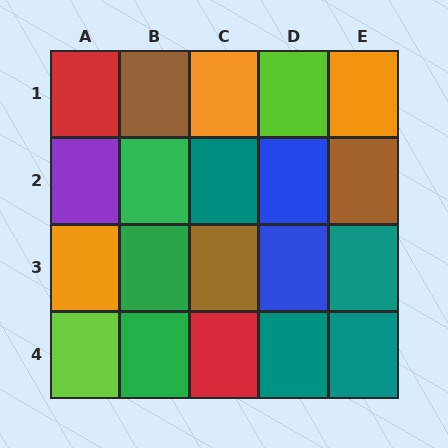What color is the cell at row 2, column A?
Purple.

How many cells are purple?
1 cell is purple.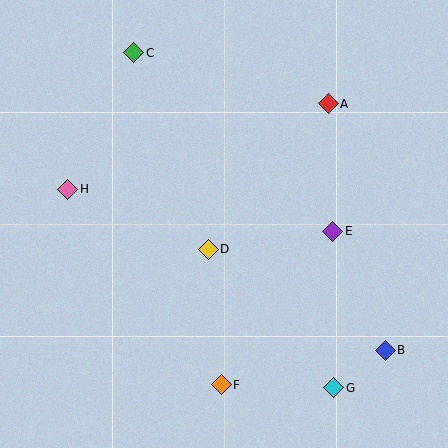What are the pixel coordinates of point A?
Point A is at (328, 104).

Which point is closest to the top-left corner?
Point C is closest to the top-left corner.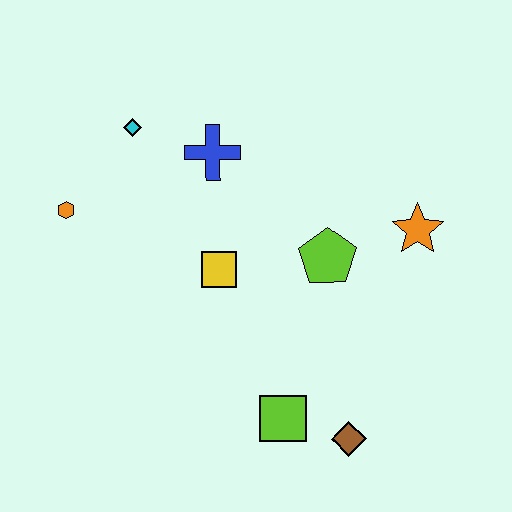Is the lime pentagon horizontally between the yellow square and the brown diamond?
Yes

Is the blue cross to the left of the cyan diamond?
No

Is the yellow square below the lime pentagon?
Yes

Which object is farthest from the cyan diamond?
The brown diamond is farthest from the cyan diamond.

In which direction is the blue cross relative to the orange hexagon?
The blue cross is to the right of the orange hexagon.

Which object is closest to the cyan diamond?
The blue cross is closest to the cyan diamond.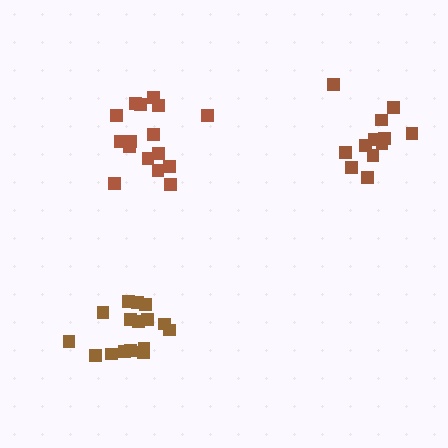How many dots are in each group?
Group 1: 16 dots, Group 2: 16 dots, Group 3: 12 dots (44 total).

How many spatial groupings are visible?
There are 3 spatial groupings.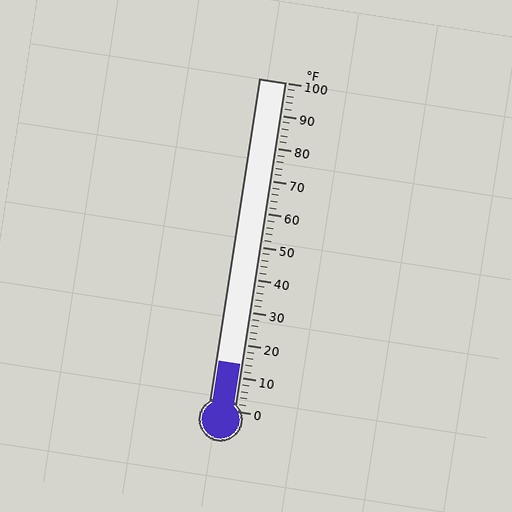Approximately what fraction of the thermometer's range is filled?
The thermometer is filled to approximately 15% of its range.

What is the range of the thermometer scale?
The thermometer scale ranges from 0°F to 100°F.